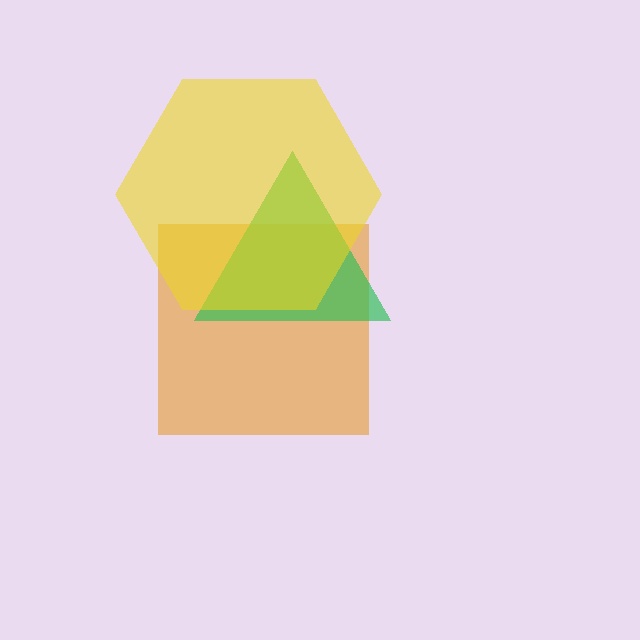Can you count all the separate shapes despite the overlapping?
Yes, there are 3 separate shapes.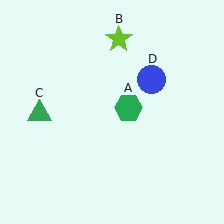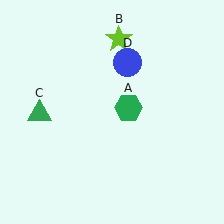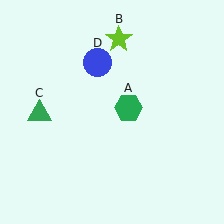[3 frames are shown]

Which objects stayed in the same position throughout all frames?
Green hexagon (object A) and lime star (object B) and green triangle (object C) remained stationary.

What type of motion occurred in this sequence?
The blue circle (object D) rotated counterclockwise around the center of the scene.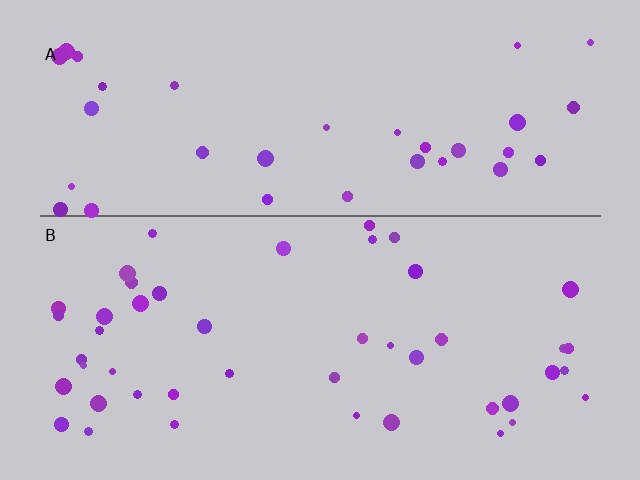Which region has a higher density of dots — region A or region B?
B (the bottom).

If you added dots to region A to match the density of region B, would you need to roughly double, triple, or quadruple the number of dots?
Approximately double.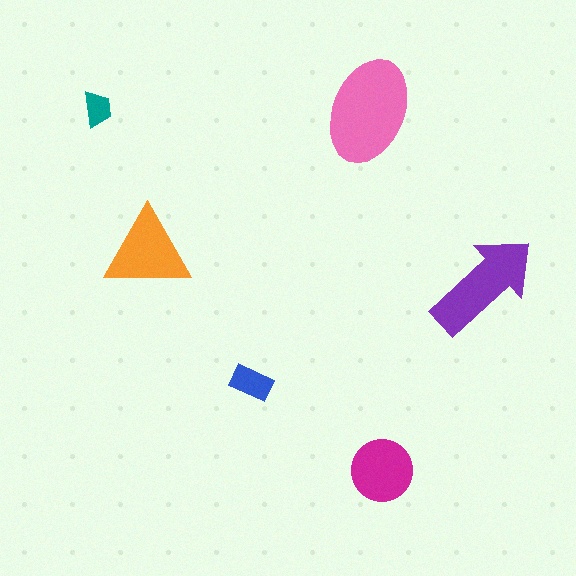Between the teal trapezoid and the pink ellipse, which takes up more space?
The pink ellipse.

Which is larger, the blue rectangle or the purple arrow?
The purple arrow.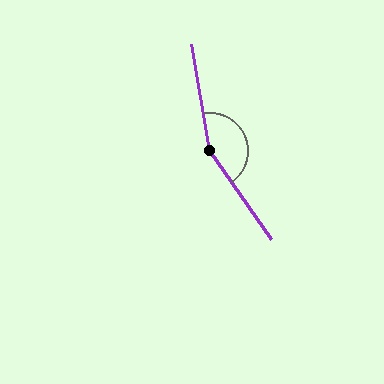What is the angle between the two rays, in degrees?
Approximately 154 degrees.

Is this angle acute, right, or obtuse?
It is obtuse.